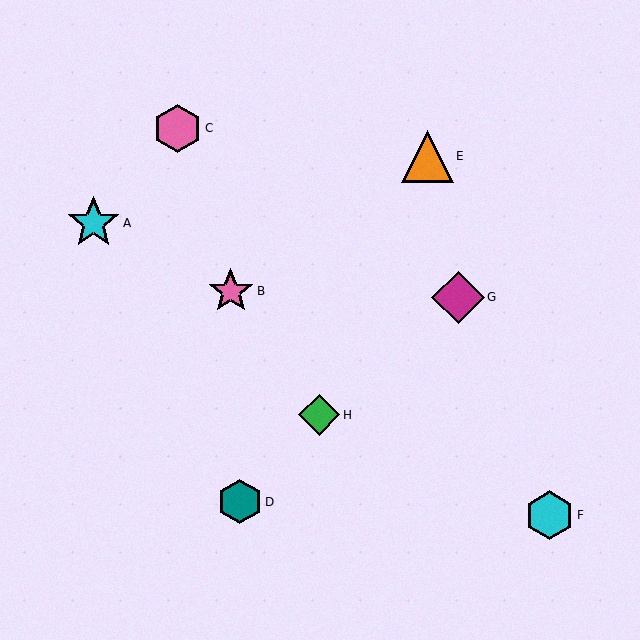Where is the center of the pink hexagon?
The center of the pink hexagon is at (177, 128).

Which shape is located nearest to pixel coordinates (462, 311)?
The magenta diamond (labeled G) at (458, 297) is nearest to that location.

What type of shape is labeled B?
Shape B is a pink star.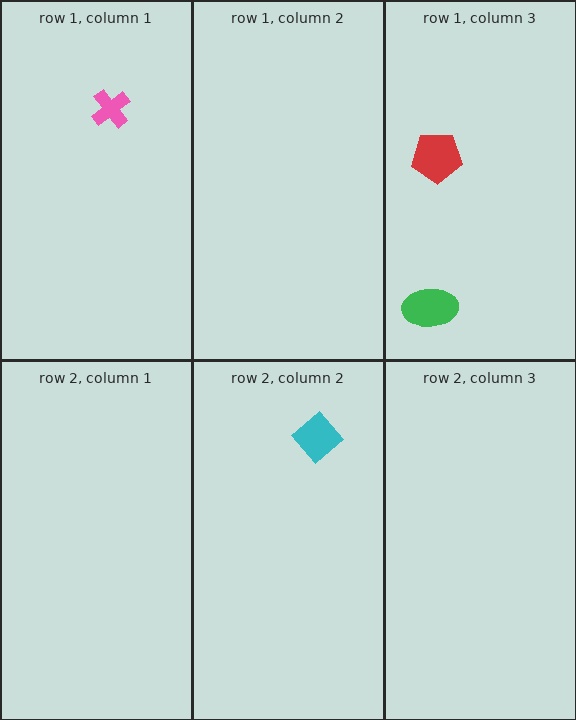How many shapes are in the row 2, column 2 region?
1.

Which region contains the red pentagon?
The row 1, column 3 region.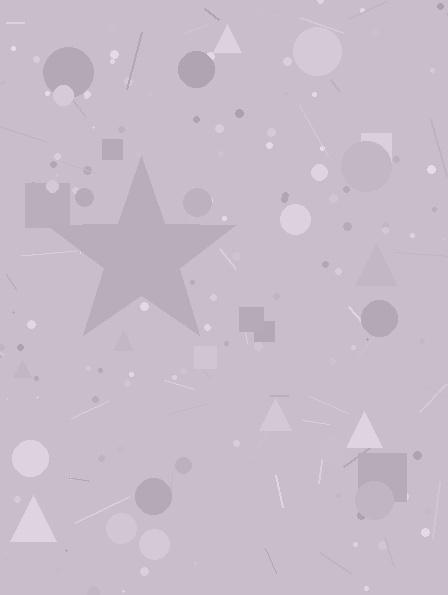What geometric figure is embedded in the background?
A star is embedded in the background.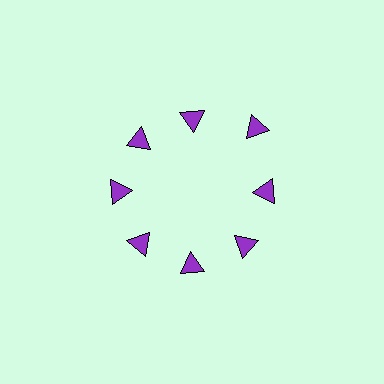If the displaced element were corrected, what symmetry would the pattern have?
It would have 8-fold rotational symmetry — the pattern would map onto itself every 45 degrees.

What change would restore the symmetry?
The symmetry would be restored by moving it inward, back onto the ring so that all 8 triangles sit at equal angles and equal distance from the center.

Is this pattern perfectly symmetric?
No. The 8 purple triangles are arranged in a ring, but one element near the 2 o'clock position is pushed outward from the center, breaking the 8-fold rotational symmetry.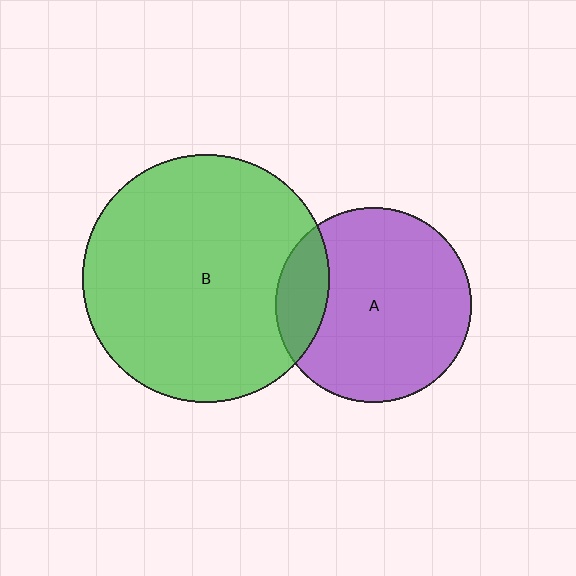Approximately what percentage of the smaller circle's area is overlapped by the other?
Approximately 15%.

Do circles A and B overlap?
Yes.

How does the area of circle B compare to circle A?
Approximately 1.6 times.